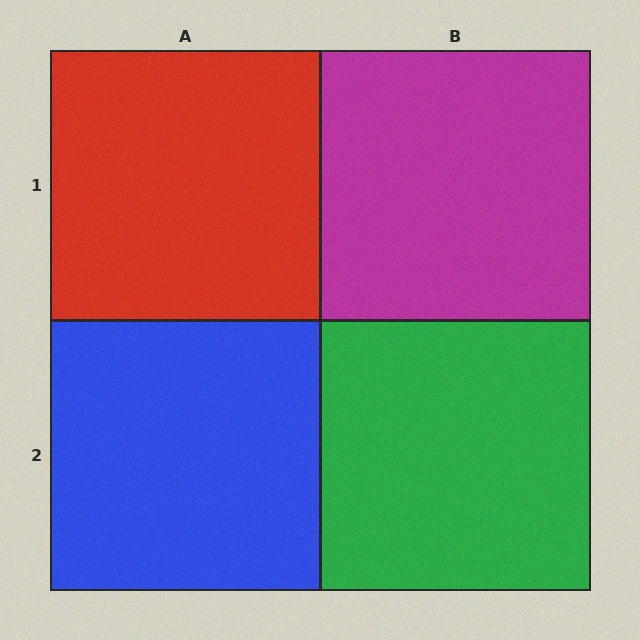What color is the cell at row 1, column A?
Red.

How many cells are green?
1 cell is green.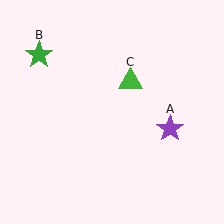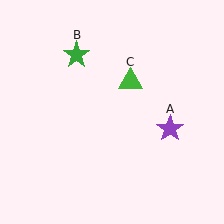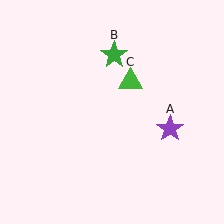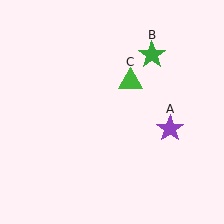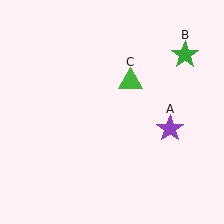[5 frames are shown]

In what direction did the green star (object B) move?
The green star (object B) moved right.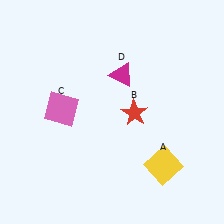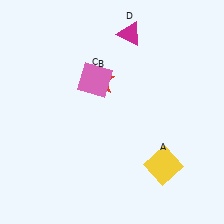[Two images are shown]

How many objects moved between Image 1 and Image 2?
3 objects moved between the two images.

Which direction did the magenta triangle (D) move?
The magenta triangle (D) moved up.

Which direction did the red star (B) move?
The red star (B) moved left.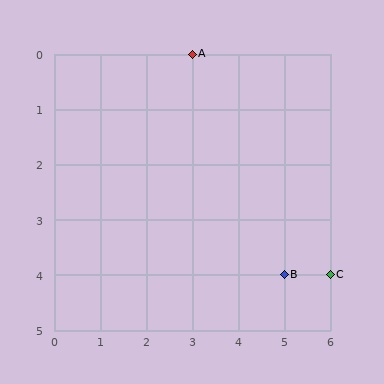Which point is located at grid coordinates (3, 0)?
Point A is at (3, 0).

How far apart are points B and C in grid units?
Points B and C are 1 column apart.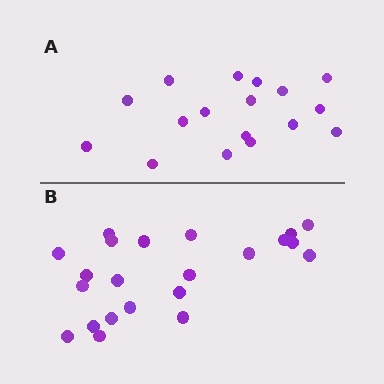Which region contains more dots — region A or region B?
Region B (the bottom region) has more dots.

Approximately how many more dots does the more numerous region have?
Region B has about 5 more dots than region A.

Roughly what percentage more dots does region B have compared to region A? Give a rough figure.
About 30% more.